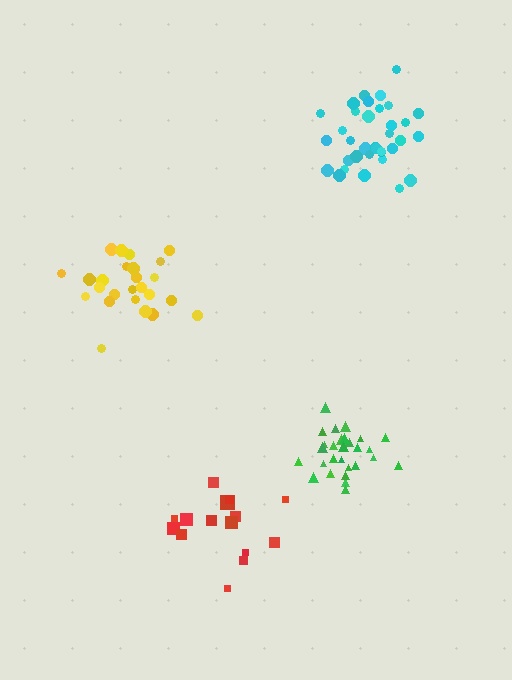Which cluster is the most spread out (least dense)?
Red.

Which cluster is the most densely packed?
Green.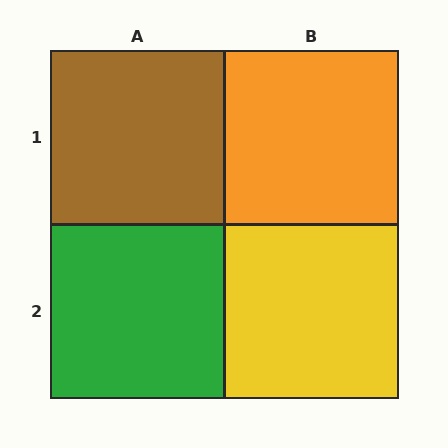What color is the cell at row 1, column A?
Brown.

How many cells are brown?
1 cell is brown.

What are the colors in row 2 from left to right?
Green, yellow.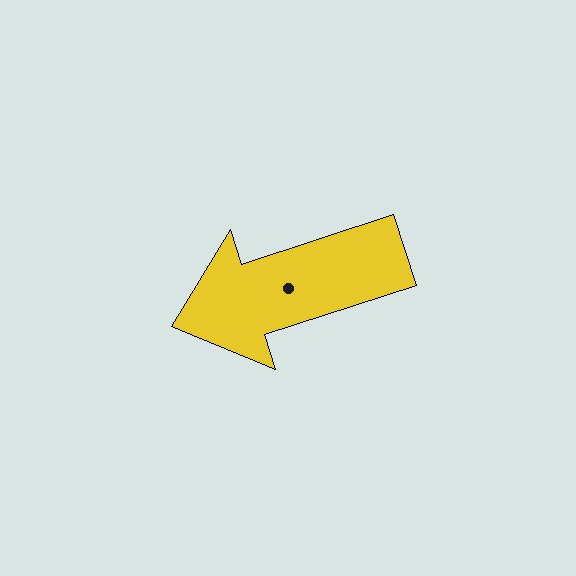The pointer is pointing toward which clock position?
Roughly 8 o'clock.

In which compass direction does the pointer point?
West.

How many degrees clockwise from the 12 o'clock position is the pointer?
Approximately 252 degrees.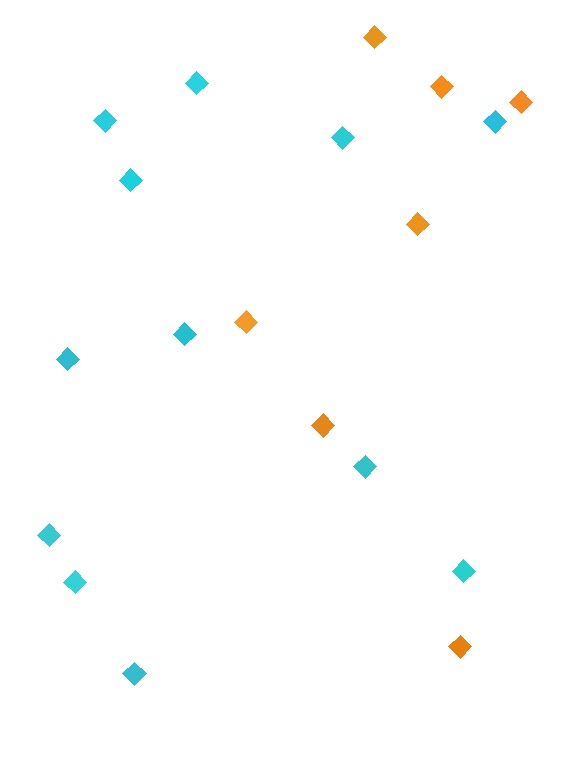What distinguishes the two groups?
There are 2 groups: one group of cyan diamonds (12) and one group of orange diamonds (7).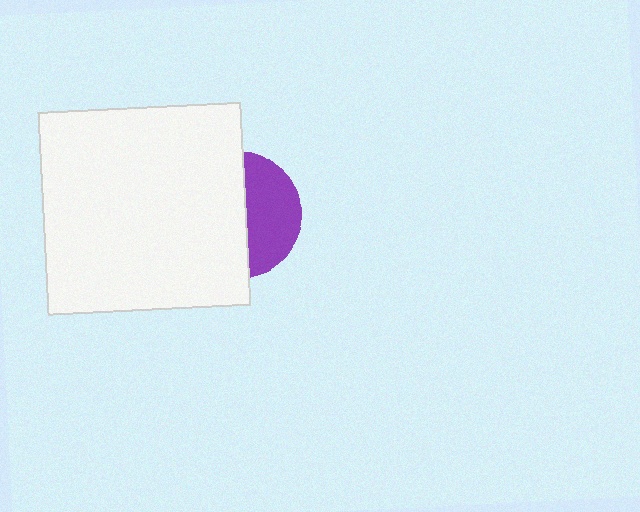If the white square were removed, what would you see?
You would see the complete purple circle.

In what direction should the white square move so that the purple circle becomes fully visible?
The white square should move left. That is the shortest direction to clear the overlap and leave the purple circle fully visible.